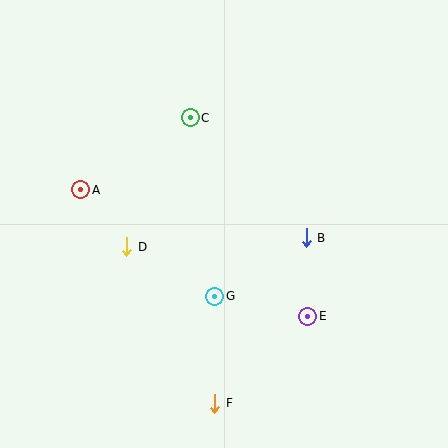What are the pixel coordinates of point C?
Point C is at (190, 118).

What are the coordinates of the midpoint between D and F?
The midpoint between D and F is at (171, 325).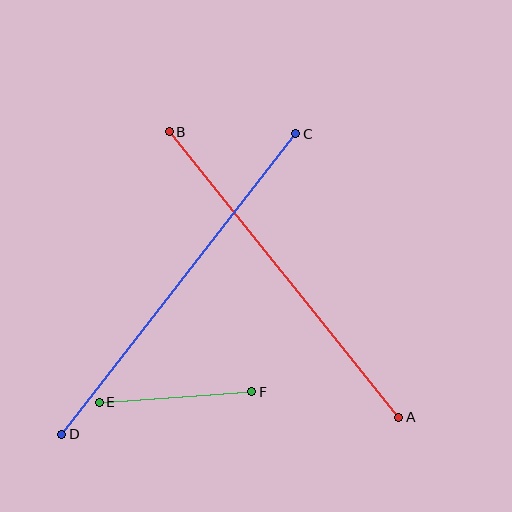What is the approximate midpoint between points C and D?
The midpoint is at approximately (179, 284) pixels.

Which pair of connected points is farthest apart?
Points C and D are farthest apart.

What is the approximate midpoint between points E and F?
The midpoint is at approximately (175, 397) pixels.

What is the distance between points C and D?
The distance is approximately 381 pixels.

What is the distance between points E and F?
The distance is approximately 153 pixels.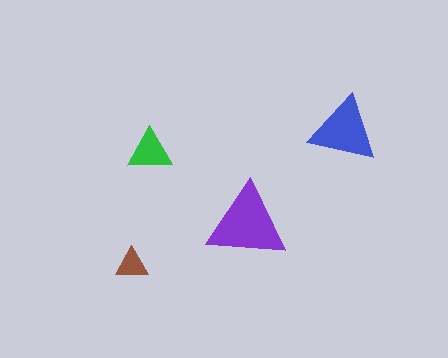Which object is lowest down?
The brown triangle is bottommost.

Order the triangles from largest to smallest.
the purple one, the blue one, the green one, the brown one.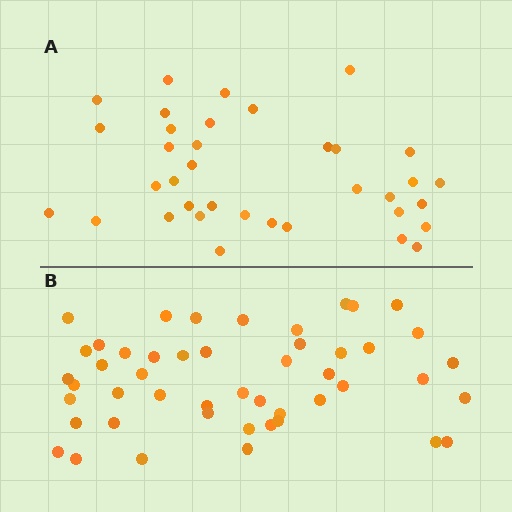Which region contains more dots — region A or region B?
Region B (the bottom region) has more dots.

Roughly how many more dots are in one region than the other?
Region B has roughly 12 or so more dots than region A.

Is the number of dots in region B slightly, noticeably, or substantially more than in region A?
Region B has noticeably more, but not dramatically so. The ratio is roughly 1.3 to 1.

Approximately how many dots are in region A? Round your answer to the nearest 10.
About 40 dots. (The exact count is 36, which rounds to 40.)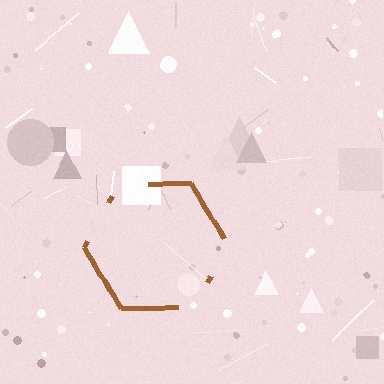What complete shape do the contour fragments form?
The contour fragments form a hexagon.